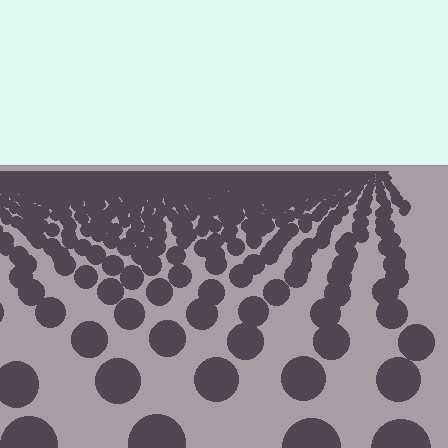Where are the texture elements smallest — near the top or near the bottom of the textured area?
Near the top.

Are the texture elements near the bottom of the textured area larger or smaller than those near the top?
Larger. Near the bottom, elements are closer to the viewer and appear at a bigger on-screen size.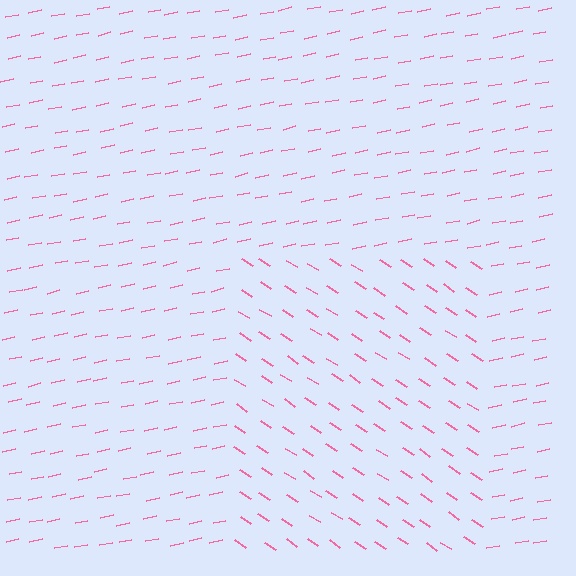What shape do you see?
I see a rectangle.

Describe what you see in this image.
The image is filled with small pink line segments. A rectangle region in the image has lines oriented differently from the surrounding lines, creating a visible texture boundary.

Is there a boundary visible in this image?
Yes, there is a texture boundary formed by a change in line orientation.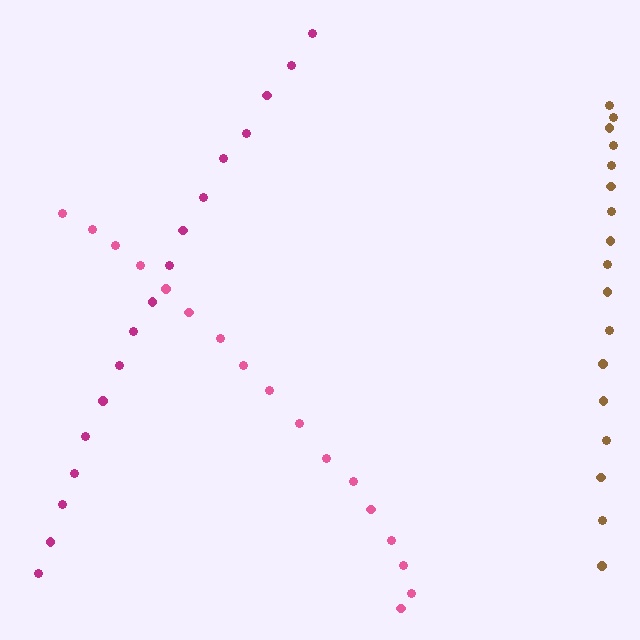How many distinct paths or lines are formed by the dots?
There are 3 distinct paths.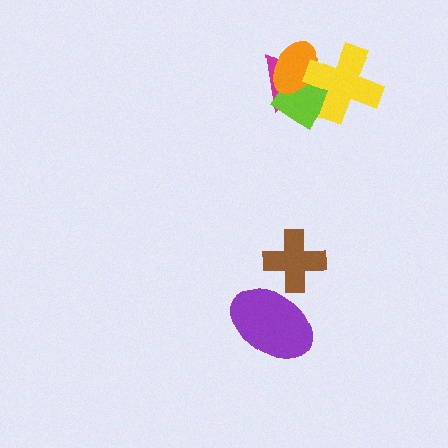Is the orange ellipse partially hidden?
Yes, it is partially covered by another shape.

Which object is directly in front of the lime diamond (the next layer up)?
The orange ellipse is directly in front of the lime diamond.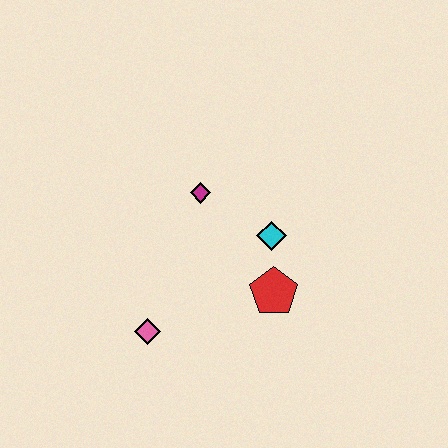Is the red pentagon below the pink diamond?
No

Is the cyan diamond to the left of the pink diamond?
No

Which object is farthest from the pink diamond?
The cyan diamond is farthest from the pink diamond.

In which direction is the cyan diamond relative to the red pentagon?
The cyan diamond is above the red pentagon.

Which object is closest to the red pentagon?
The cyan diamond is closest to the red pentagon.